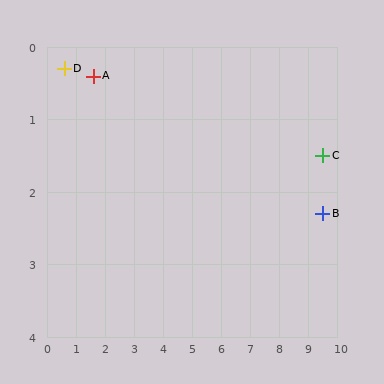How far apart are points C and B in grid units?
Points C and B are about 0.8 grid units apart.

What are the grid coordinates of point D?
Point D is at approximately (0.6, 0.3).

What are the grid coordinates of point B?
Point B is at approximately (9.5, 2.3).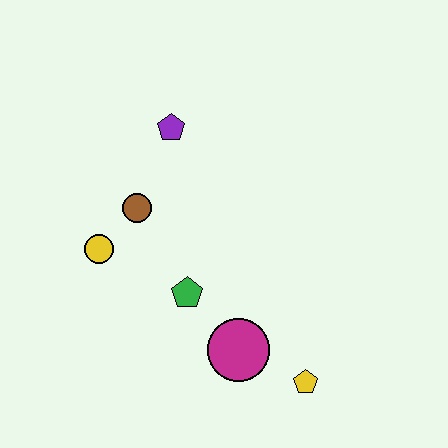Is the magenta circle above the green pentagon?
No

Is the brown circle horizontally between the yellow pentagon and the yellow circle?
Yes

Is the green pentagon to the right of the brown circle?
Yes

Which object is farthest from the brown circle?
The yellow pentagon is farthest from the brown circle.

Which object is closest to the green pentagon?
The magenta circle is closest to the green pentagon.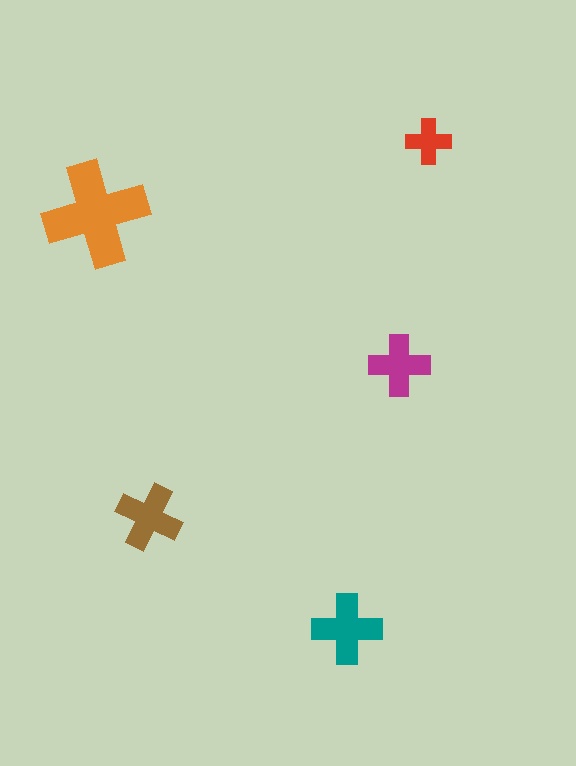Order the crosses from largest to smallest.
the orange one, the teal one, the brown one, the magenta one, the red one.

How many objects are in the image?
There are 5 objects in the image.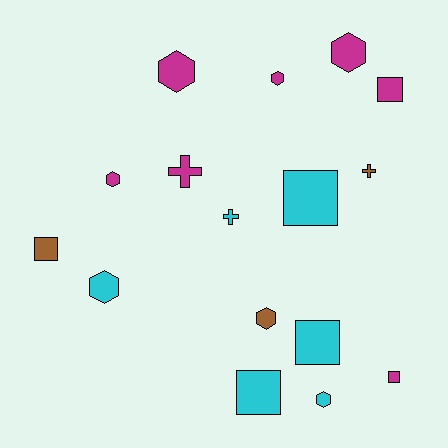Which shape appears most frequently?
Hexagon, with 7 objects.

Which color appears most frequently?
Magenta, with 7 objects.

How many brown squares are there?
There is 1 brown square.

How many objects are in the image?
There are 16 objects.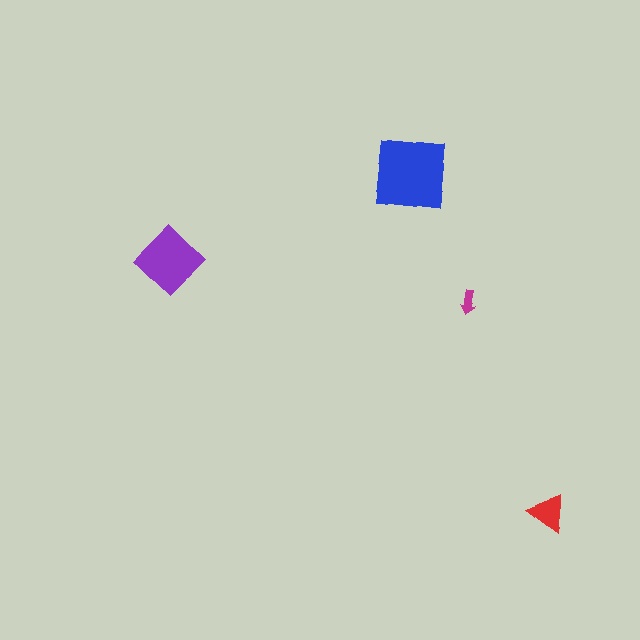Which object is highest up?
The blue square is topmost.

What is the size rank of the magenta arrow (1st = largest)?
4th.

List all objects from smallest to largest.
The magenta arrow, the red triangle, the purple diamond, the blue square.